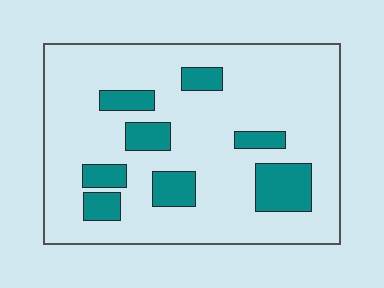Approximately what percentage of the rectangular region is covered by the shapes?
Approximately 20%.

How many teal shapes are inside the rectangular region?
8.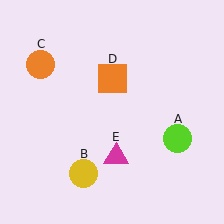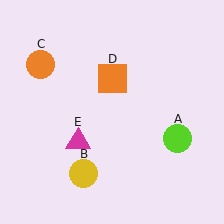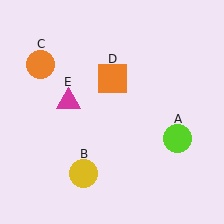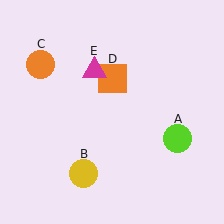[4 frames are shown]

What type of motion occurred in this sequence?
The magenta triangle (object E) rotated clockwise around the center of the scene.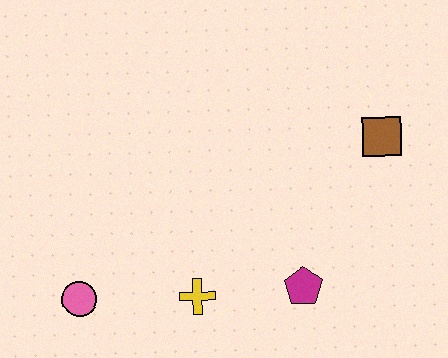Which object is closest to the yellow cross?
The magenta pentagon is closest to the yellow cross.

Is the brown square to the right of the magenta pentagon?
Yes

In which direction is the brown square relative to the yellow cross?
The brown square is to the right of the yellow cross.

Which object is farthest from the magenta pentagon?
The pink circle is farthest from the magenta pentagon.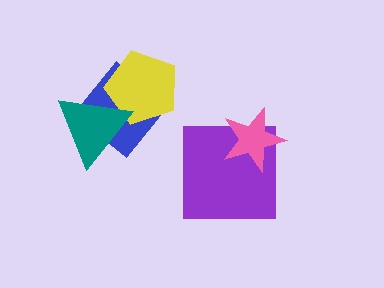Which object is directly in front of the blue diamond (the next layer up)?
The yellow pentagon is directly in front of the blue diamond.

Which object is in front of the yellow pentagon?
The teal triangle is in front of the yellow pentagon.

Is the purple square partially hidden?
Yes, it is partially covered by another shape.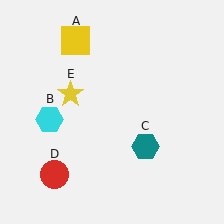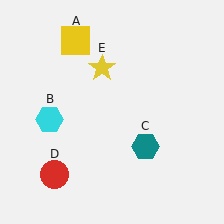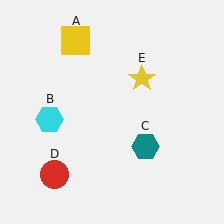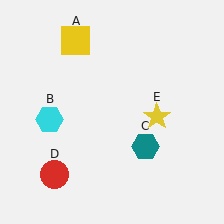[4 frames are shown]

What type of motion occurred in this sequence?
The yellow star (object E) rotated clockwise around the center of the scene.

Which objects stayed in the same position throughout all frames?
Yellow square (object A) and cyan hexagon (object B) and teal hexagon (object C) and red circle (object D) remained stationary.